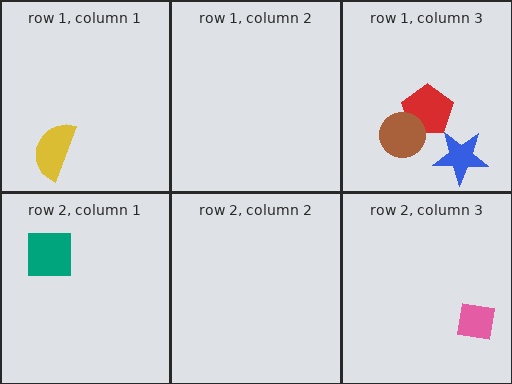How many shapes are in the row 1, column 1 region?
1.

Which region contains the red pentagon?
The row 1, column 3 region.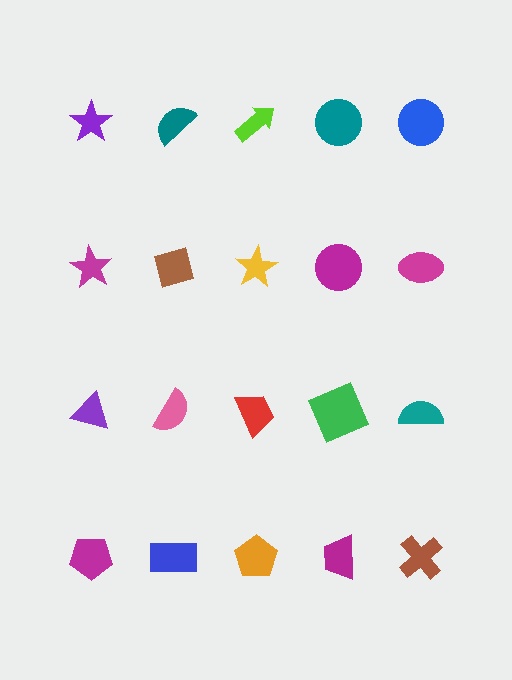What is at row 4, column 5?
A brown cross.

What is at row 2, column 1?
A magenta star.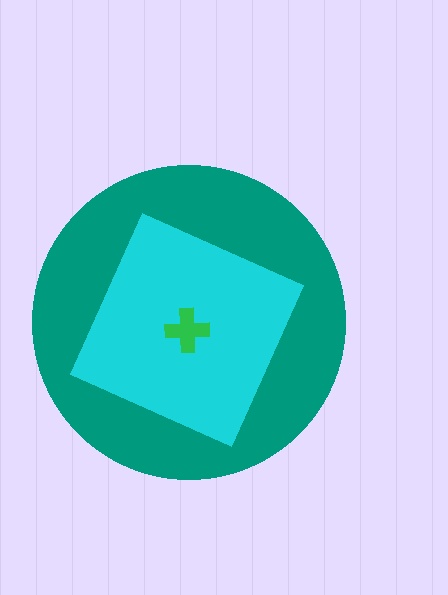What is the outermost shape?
The teal circle.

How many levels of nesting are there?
3.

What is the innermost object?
The green cross.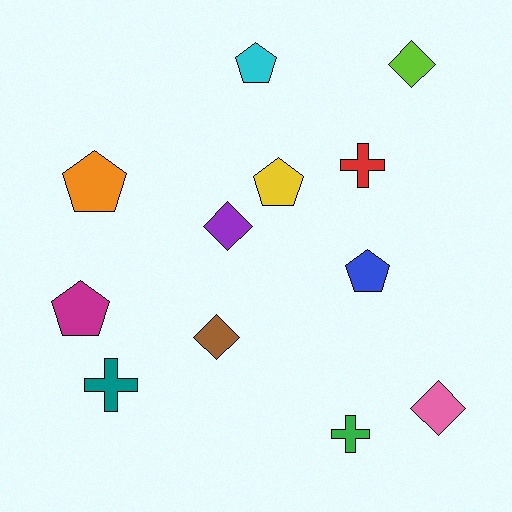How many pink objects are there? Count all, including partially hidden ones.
There is 1 pink object.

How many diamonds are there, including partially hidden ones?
There are 4 diamonds.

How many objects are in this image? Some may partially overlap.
There are 12 objects.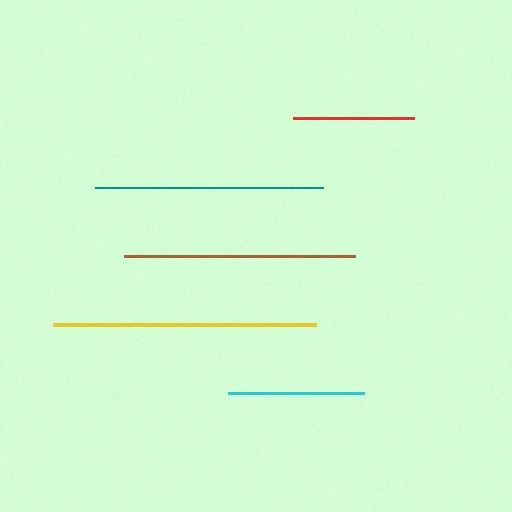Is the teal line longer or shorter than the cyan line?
The teal line is longer than the cyan line.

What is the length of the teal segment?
The teal segment is approximately 227 pixels long.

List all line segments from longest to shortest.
From longest to shortest: yellow, brown, teal, cyan, red.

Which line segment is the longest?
The yellow line is the longest at approximately 263 pixels.